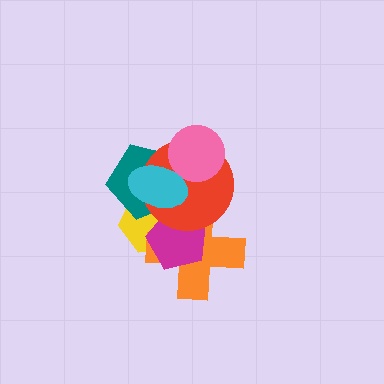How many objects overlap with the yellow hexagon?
5 objects overlap with the yellow hexagon.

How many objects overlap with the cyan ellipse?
5 objects overlap with the cyan ellipse.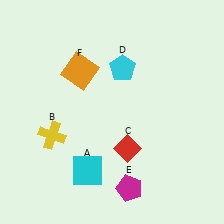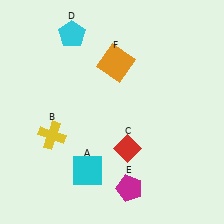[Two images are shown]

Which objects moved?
The objects that moved are: the cyan pentagon (D), the orange square (F).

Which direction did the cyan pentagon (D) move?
The cyan pentagon (D) moved left.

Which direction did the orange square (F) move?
The orange square (F) moved right.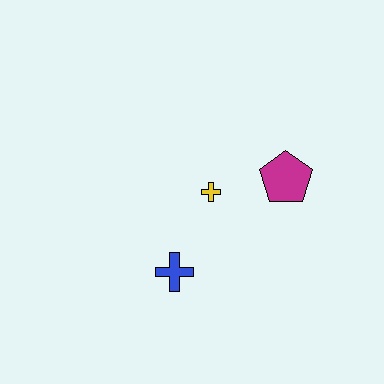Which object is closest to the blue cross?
The yellow cross is closest to the blue cross.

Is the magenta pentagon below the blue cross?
No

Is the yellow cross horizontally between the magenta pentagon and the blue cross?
Yes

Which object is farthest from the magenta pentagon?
The blue cross is farthest from the magenta pentagon.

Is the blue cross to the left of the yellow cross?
Yes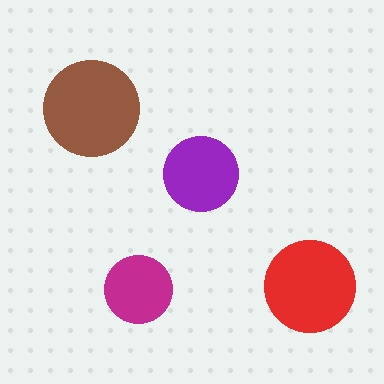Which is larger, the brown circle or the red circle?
The brown one.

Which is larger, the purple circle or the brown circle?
The brown one.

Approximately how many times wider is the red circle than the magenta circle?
About 1.5 times wider.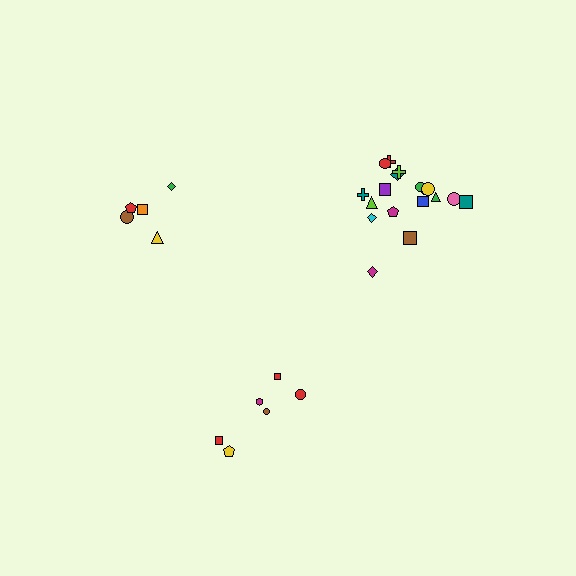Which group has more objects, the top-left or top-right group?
The top-right group.